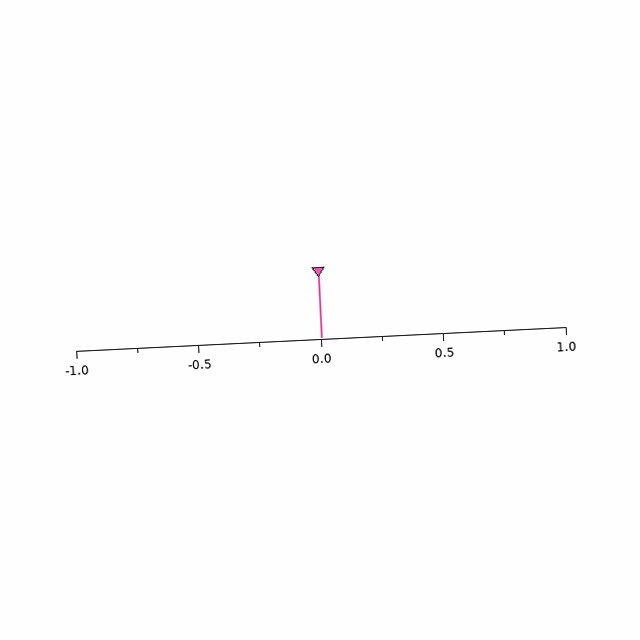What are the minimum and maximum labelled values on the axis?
The axis runs from -1.0 to 1.0.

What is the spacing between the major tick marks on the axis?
The major ticks are spaced 0.5 apart.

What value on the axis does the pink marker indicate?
The marker indicates approximately 0.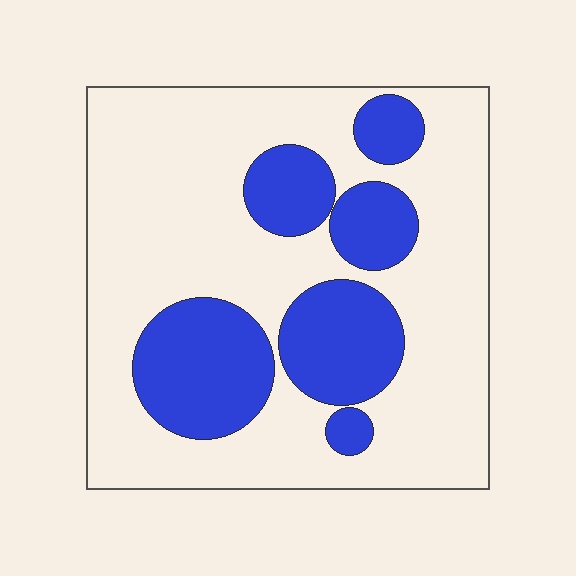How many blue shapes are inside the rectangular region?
6.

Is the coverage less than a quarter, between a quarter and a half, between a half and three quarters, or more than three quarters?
Between a quarter and a half.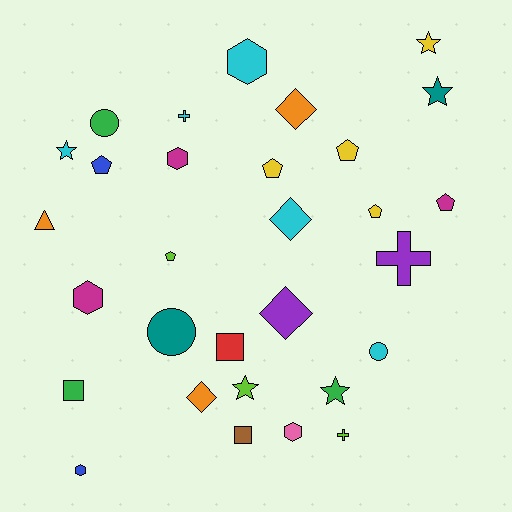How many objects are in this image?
There are 30 objects.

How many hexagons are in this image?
There are 5 hexagons.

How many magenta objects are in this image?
There are 3 magenta objects.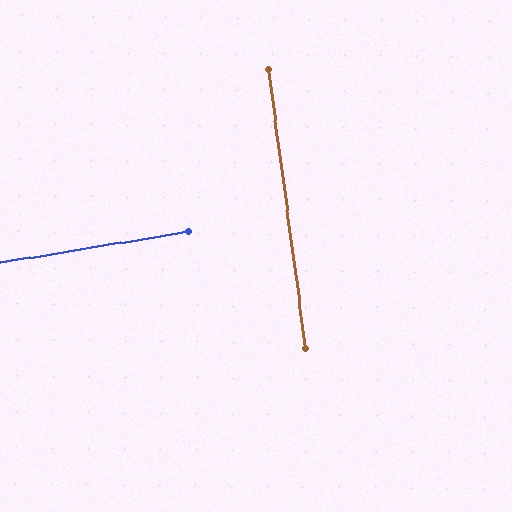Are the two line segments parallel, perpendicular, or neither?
Perpendicular — they meet at approximately 88°.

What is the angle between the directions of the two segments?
Approximately 88 degrees.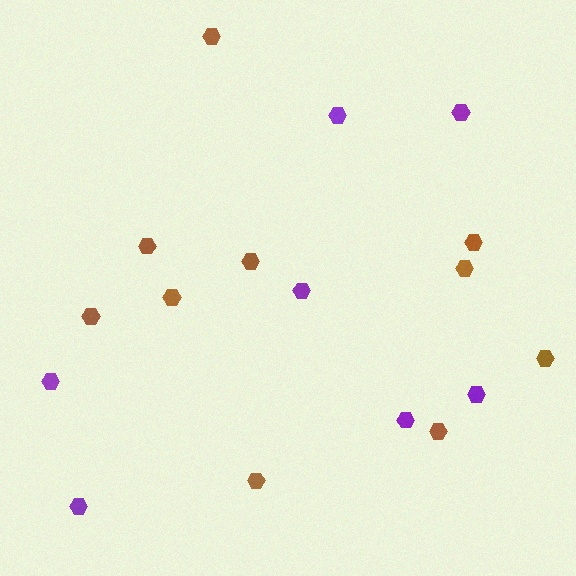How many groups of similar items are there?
There are 2 groups: one group of purple hexagons (7) and one group of brown hexagons (10).